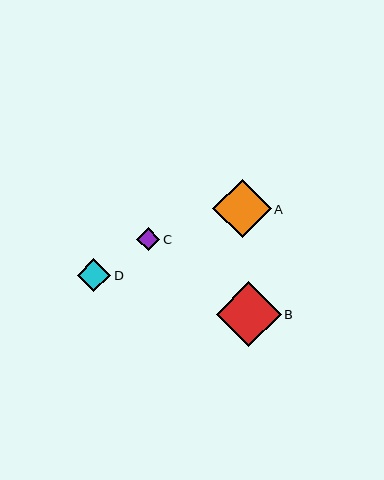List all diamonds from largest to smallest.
From largest to smallest: B, A, D, C.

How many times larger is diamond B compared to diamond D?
Diamond B is approximately 2.0 times the size of diamond D.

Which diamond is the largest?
Diamond B is the largest with a size of approximately 65 pixels.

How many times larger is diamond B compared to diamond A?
Diamond B is approximately 1.1 times the size of diamond A.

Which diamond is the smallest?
Diamond C is the smallest with a size of approximately 23 pixels.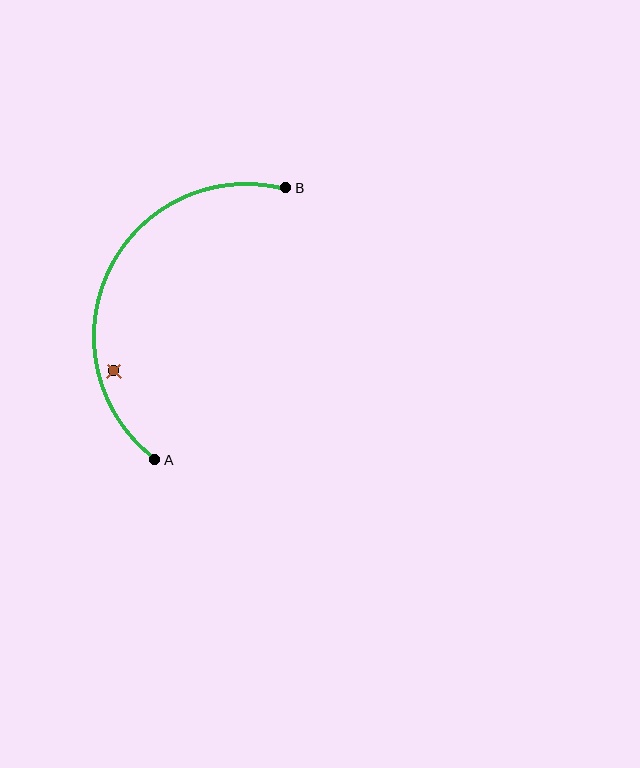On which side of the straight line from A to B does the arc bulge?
The arc bulges to the left of the straight line connecting A and B.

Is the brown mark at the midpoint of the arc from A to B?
No — the brown mark does not lie on the arc at all. It sits slightly inside the curve.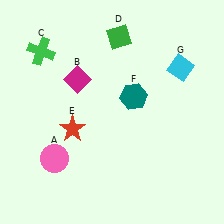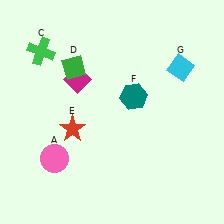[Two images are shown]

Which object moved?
The green diamond (D) moved left.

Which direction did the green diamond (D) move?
The green diamond (D) moved left.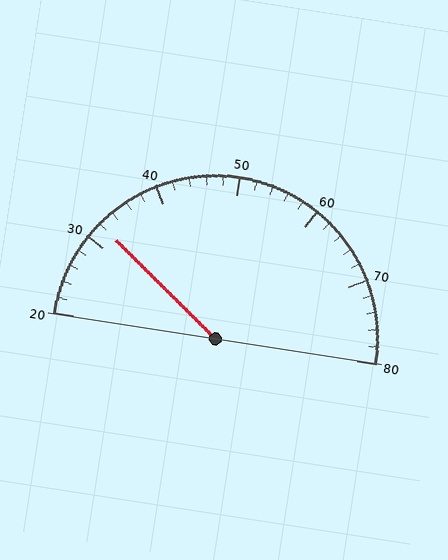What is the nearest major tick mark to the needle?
The nearest major tick mark is 30.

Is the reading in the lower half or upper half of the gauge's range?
The reading is in the lower half of the range (20 to 80).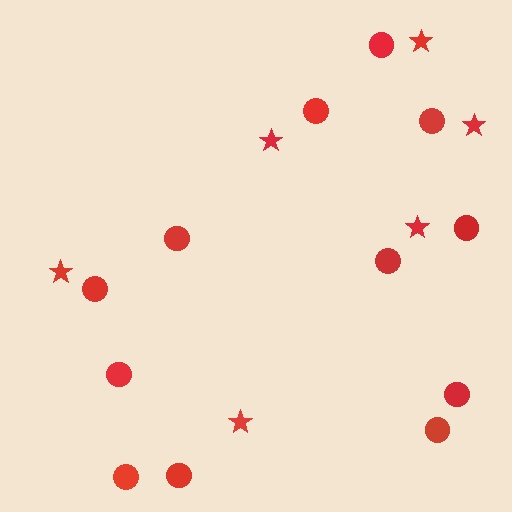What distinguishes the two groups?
There are 2 groups: one group of stars (6) and one group of circles (12).